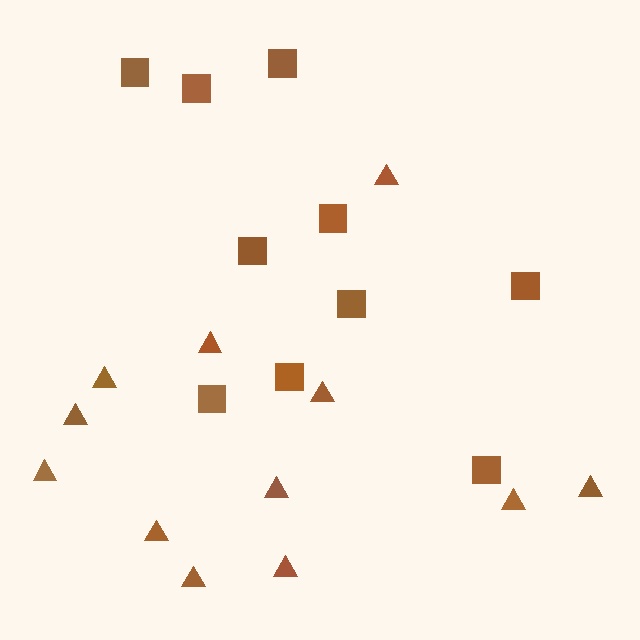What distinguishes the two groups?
There are 2 groups: one group of triangles (12) and one group of squares (10).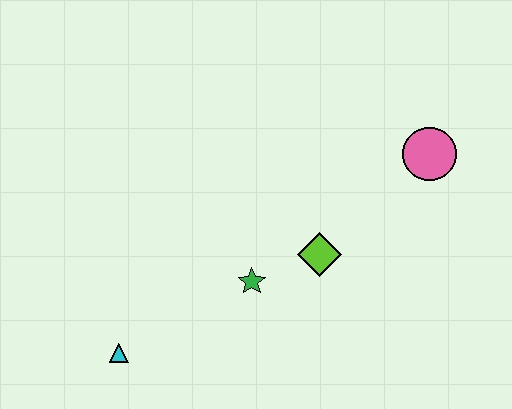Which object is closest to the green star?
The lime diamond is closest to the green star.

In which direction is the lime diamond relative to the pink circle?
The lime diamond is to the left of the pink circle.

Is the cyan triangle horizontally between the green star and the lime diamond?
No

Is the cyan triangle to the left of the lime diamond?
Yes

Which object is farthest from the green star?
The pink circle is farthest from the green star.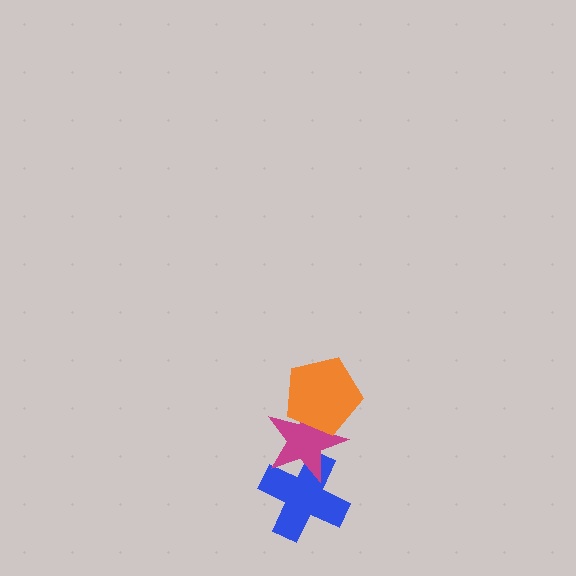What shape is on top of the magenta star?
The orange pentagon is on top of the magenta star.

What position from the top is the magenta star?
The magenta star is 2nd from the top.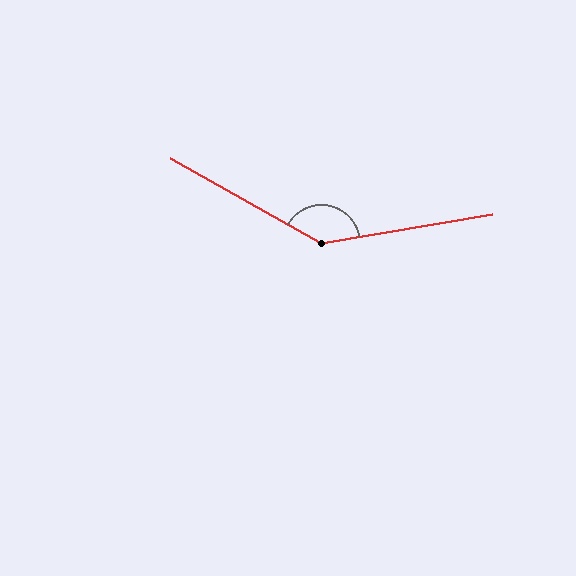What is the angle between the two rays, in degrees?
Approximately 141 degrees.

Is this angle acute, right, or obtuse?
It is obtuse.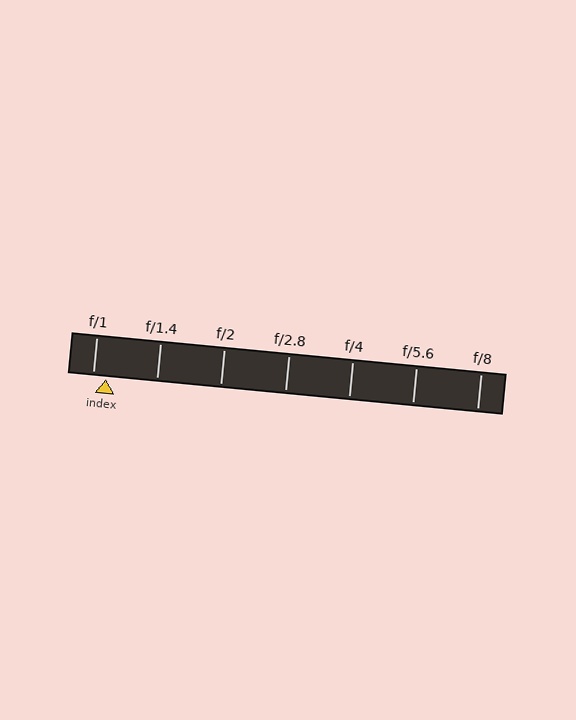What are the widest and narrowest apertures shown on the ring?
The widest aperture shown is f/1 and the narrowest is f/8.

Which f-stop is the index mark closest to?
The index mark is closest to f/1.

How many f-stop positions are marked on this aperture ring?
There are 7 f-stop positions marked.